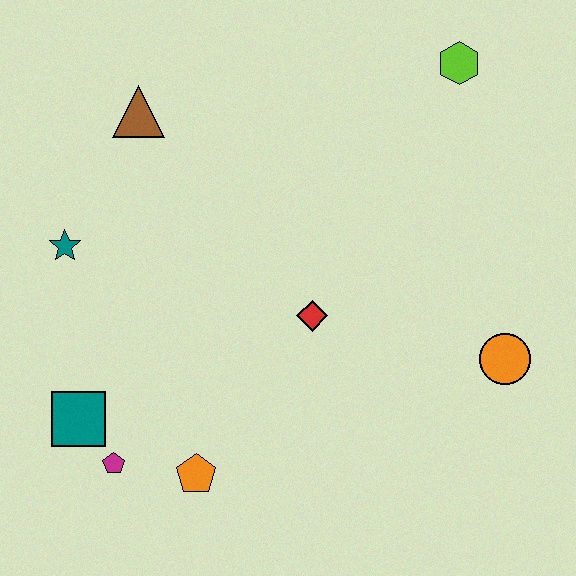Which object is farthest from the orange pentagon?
The lime hexagon is farthest from the orange pentagon.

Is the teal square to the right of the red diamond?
No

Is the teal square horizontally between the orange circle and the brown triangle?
No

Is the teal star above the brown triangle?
No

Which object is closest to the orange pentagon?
The magenta pentagon is closest to the orange pentagon.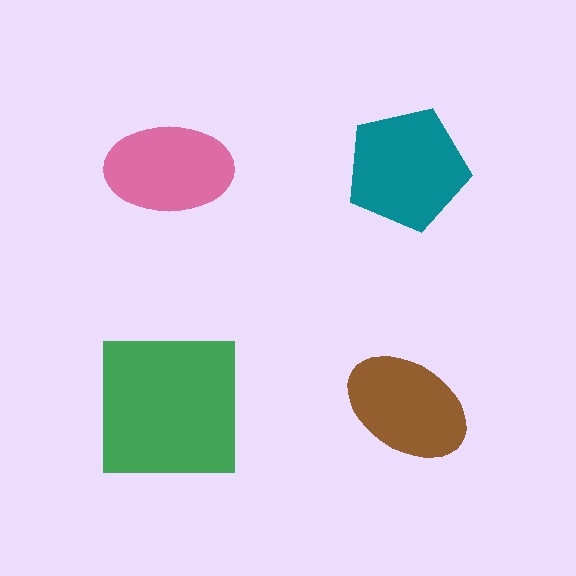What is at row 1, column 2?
A teal pentagon.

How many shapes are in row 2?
2 shapes.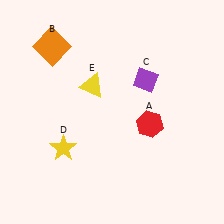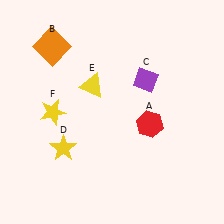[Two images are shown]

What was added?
A yellow star (F) was added in Image 2.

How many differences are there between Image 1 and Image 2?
There is 1 difference between the two images.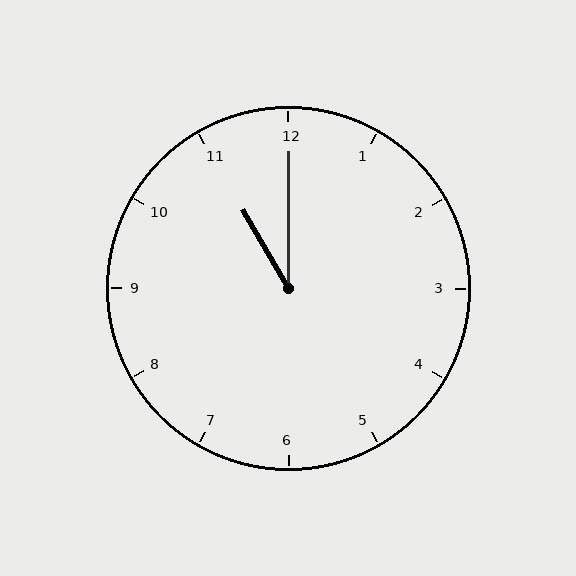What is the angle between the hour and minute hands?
Approximately 30 degrees.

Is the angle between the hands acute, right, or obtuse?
It is acute.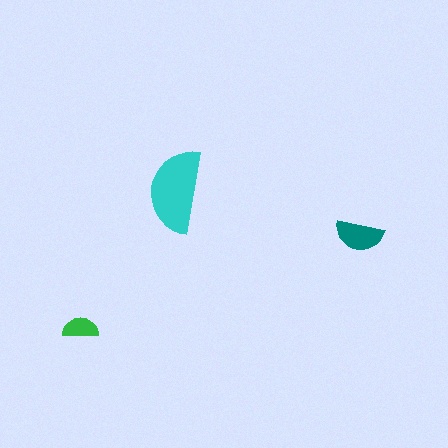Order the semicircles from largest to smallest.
the cyan one, the teal one, the green one.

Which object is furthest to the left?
The green semicircle is leftmost.